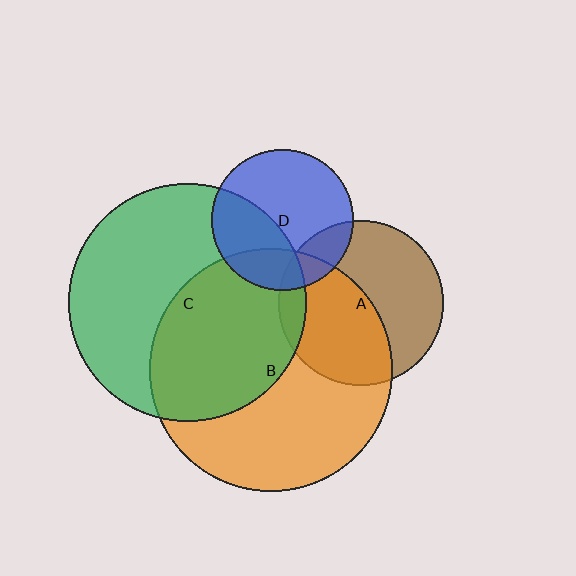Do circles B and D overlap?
Yes.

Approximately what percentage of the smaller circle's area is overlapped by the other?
Approximately 20%.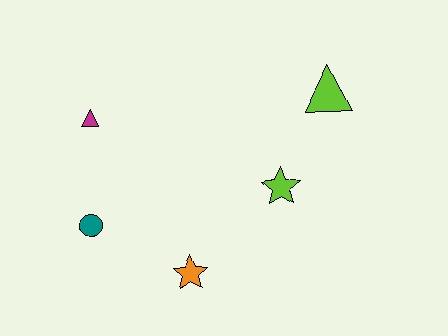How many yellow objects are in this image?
There are no yellow objects.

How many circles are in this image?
There is 1 circle.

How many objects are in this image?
There are 5 objects.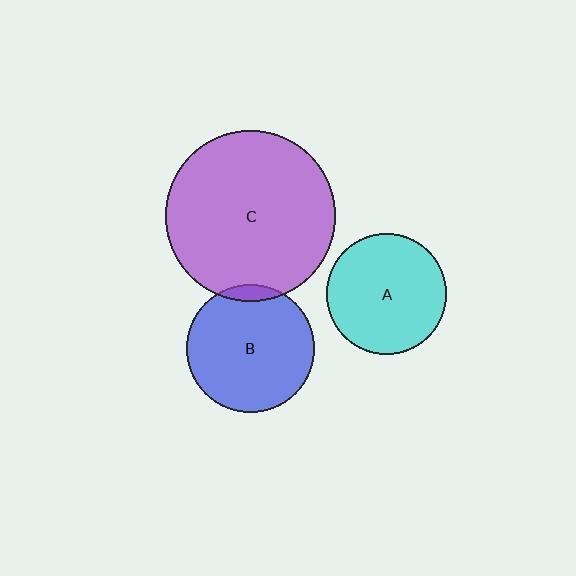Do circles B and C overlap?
Yes.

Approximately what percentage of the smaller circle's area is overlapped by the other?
Approximately 5%.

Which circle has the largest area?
Circle C (purple).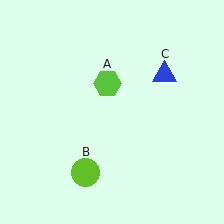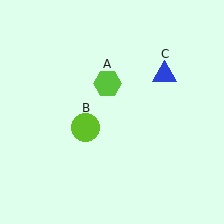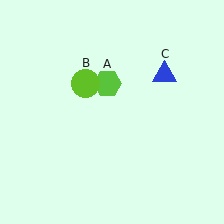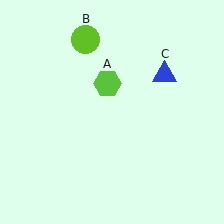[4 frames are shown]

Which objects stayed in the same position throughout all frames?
Lime hexagon (object A) and blue triangle (object C) remained stationary.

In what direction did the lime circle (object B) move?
The lime circle (object B) moved up.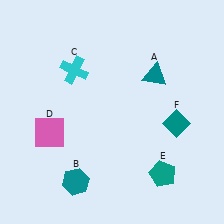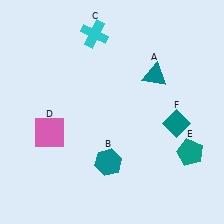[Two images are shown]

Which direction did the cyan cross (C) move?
The cyan cross (C) moved up.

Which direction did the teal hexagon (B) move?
The teal hexagon (B) moved right.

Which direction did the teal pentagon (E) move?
The teal pentagon (E) moved right.